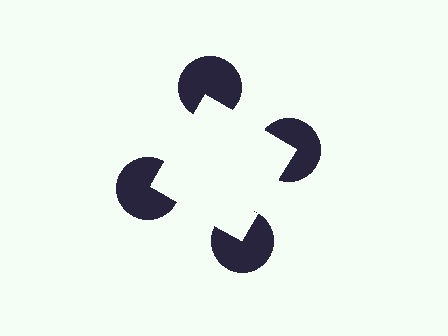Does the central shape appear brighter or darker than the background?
It typically appears slightly brighter than the background, even though no actual brightness change is drawn.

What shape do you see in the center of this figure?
An illusory square — its edges are inferred from the aligned wedge cuts in the pac-man discs, not physically drawn.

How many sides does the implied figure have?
4 sides.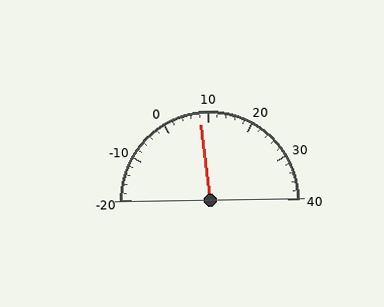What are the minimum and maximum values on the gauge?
The gauge ranges from -20 to 40.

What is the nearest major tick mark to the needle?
The nearest major tick mark is 10.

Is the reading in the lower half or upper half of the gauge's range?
The reading is in the lower half of the range (-20 to 40).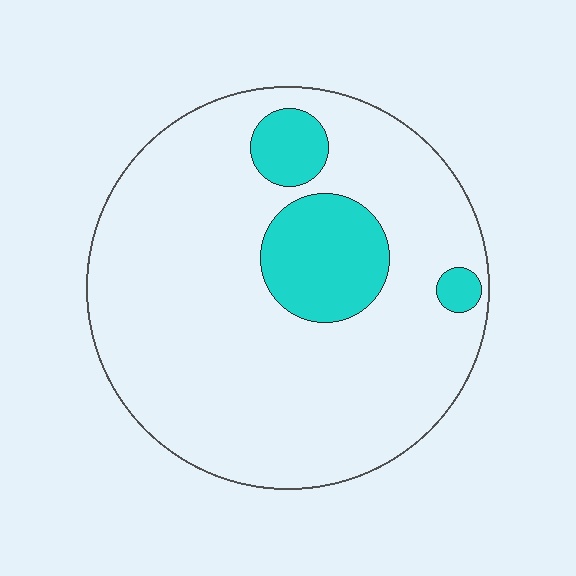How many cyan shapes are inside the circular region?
3.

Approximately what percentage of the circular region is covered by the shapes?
Approximately 15%.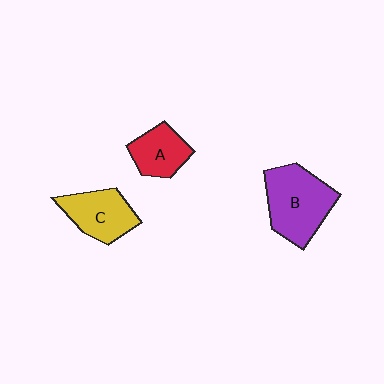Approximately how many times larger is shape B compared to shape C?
Approximately 1.4 times.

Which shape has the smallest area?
Shape A (red).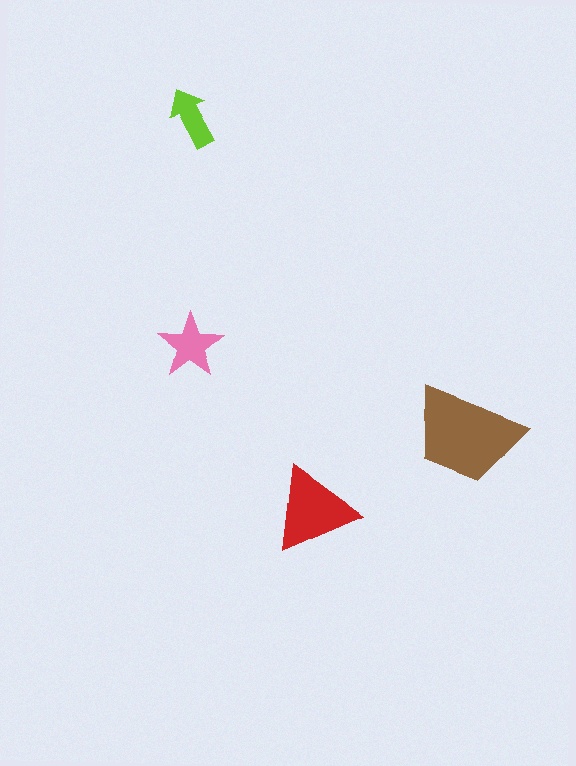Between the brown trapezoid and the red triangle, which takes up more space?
The brown trapezoid.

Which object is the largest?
The brown trapezoid.